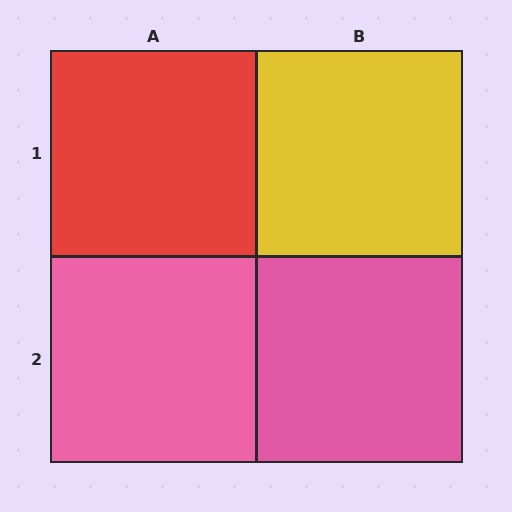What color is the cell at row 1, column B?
Yellow.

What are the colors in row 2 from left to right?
Pink, pink.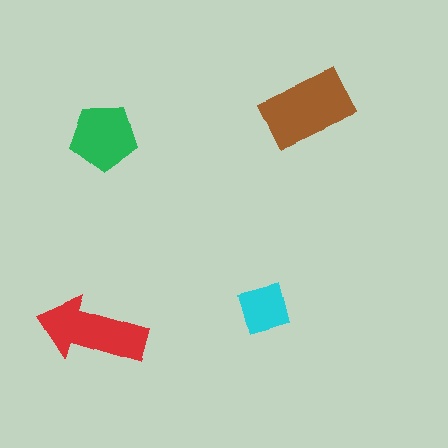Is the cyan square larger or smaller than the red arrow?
Smaller.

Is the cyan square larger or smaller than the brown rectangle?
Smaller.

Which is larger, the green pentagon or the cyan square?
The green pentagon.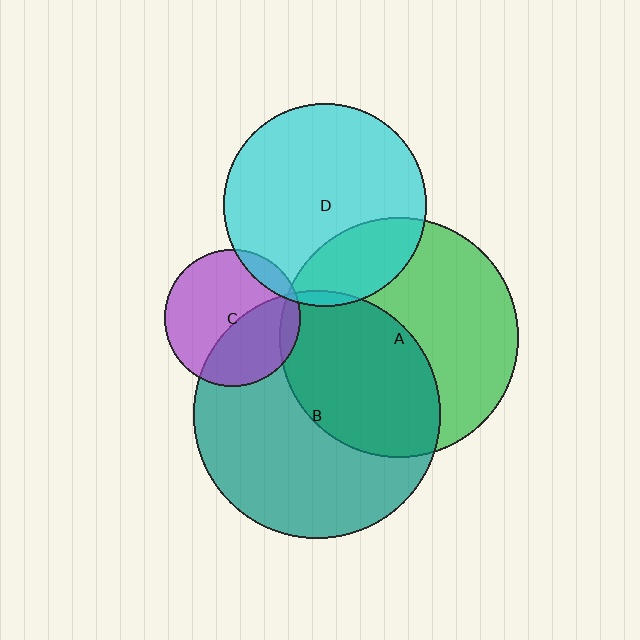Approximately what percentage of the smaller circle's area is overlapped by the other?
Approximately 40%.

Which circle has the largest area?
Circle B (teal).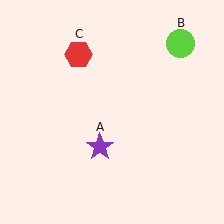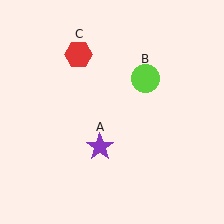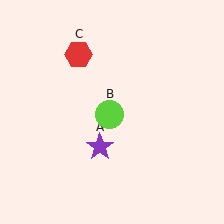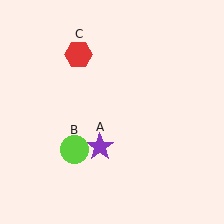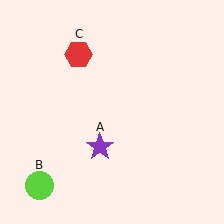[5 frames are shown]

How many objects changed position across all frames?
1 object changed position: lime circle (object B).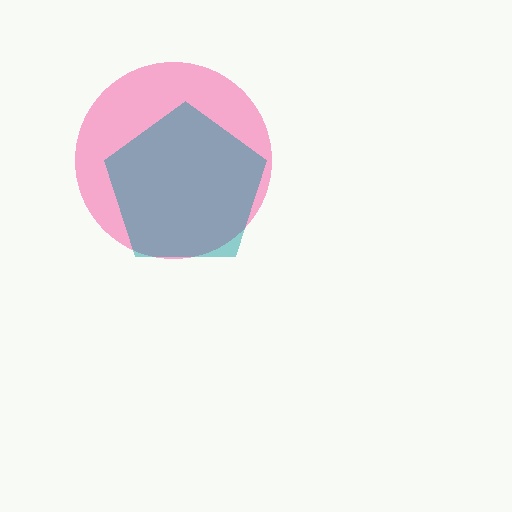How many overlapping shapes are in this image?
There are 2 overlapping shapes in the image.